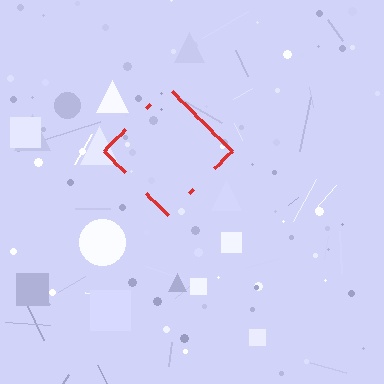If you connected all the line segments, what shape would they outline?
They would outline a diamond.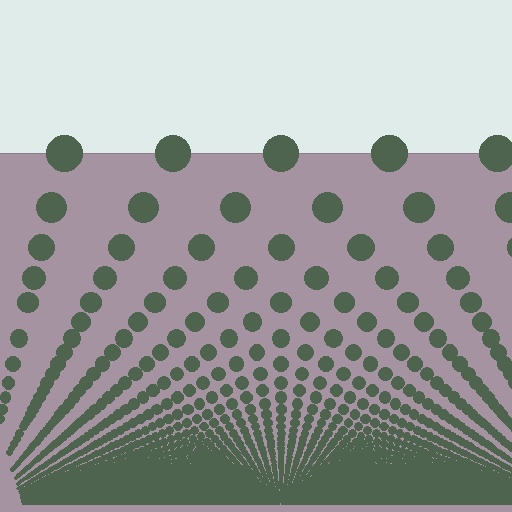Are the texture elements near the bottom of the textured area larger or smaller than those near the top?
Smaller. The gradient is inverted — elements near the bottom are smaller and denser.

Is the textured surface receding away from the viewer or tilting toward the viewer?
The surface appears to tilt toward the viewer. Texture elements get larger and sparser toward the top.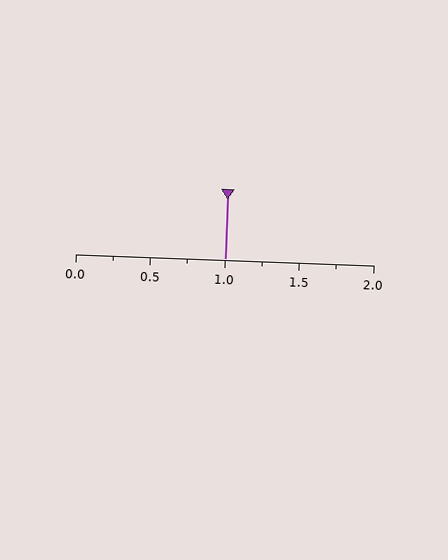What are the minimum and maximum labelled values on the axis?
The axis runs from 0.0 to 2.0.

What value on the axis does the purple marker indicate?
The marker indicates approximately 1.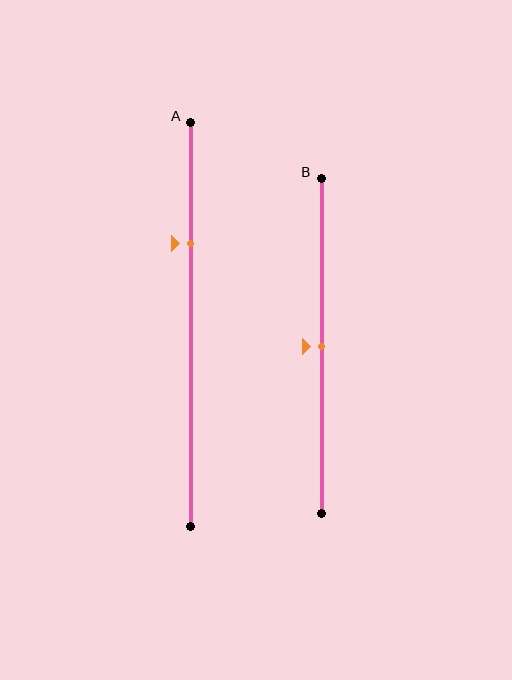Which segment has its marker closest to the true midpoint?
Segment B has its marker closest to the true midpoint.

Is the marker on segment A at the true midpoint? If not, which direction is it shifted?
No, the marker on segment A is shifted upward by about 20% of the segment length.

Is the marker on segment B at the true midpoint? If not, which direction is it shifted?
Yes, the marker on segment B is at the true midpoint.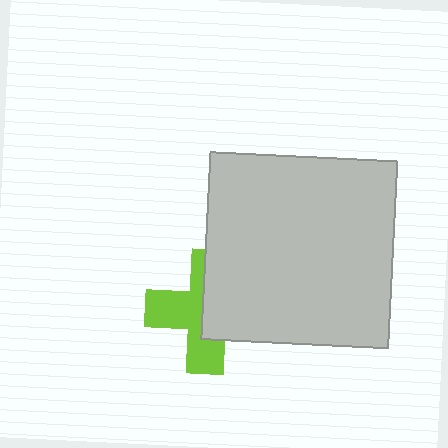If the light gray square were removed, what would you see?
You would see the complete lime cross.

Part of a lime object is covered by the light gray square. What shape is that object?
It is a cross.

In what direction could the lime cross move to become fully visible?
The lime cross could move left. That would shift it out from behind the light gray square entirely.